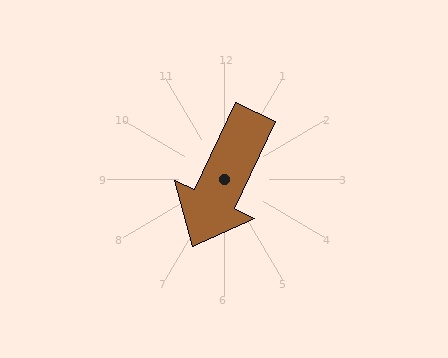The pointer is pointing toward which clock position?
Roughly 7 o'clock.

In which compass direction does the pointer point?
Southwest.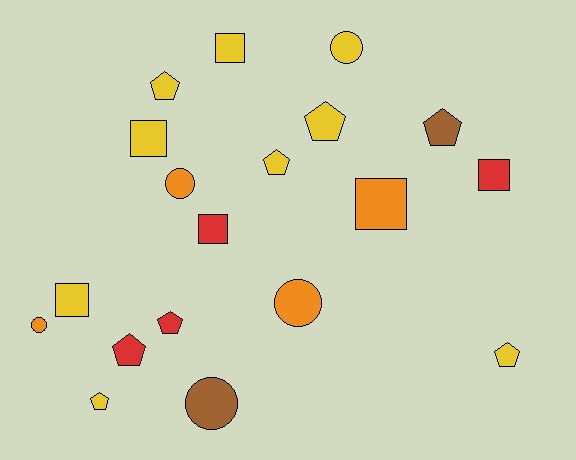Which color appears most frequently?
Yellow, with 9 objects.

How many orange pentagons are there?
There are no orange pentagons.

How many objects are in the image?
There are 19 objects.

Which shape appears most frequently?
Pentagon, with 8 objects.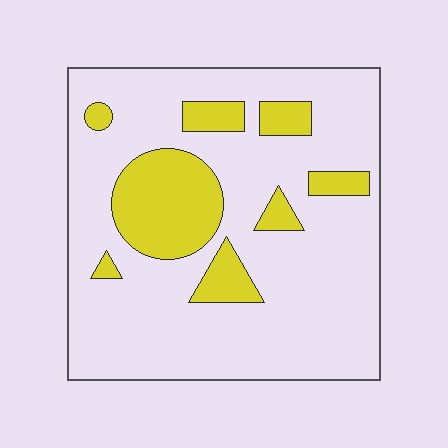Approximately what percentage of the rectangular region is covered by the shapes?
Approximately 20%.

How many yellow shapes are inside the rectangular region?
8.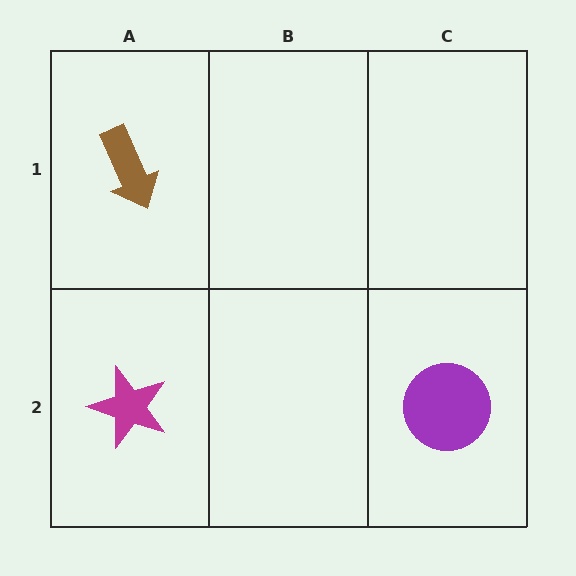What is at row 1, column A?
A brown arrow.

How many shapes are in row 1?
1 shape.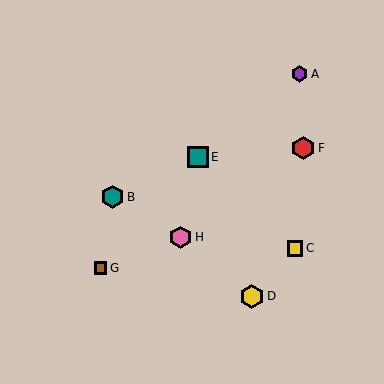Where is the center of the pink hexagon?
The center of the pink hexagon is at (180, 237).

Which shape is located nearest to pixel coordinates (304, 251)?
The yellow square (labeled C) at (295, 248) is nearest to that location.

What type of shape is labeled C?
Shape C is a yellow square.